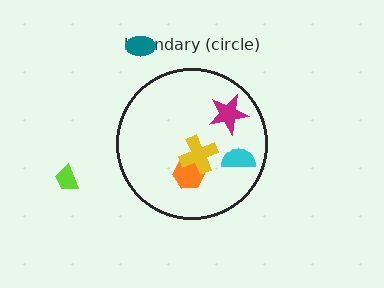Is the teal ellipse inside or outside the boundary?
Outside.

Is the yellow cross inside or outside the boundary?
Inside.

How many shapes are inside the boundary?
4 inside, 2 outside.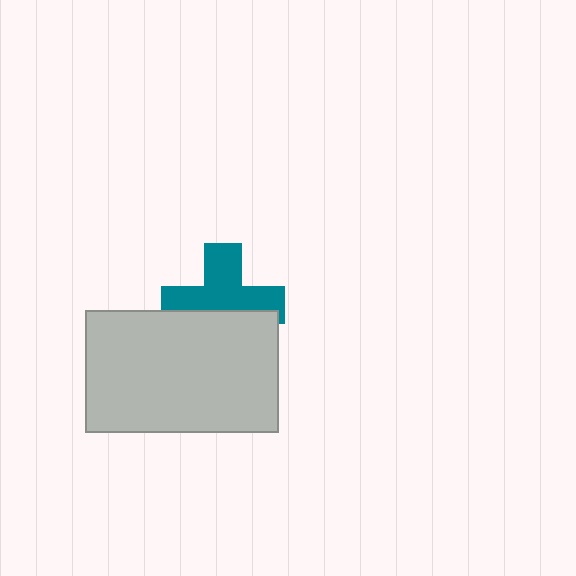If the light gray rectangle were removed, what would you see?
You would see the complete teal cross.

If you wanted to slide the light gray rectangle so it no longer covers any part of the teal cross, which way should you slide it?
Slide it down — that is the most direct way to separate the two shapes.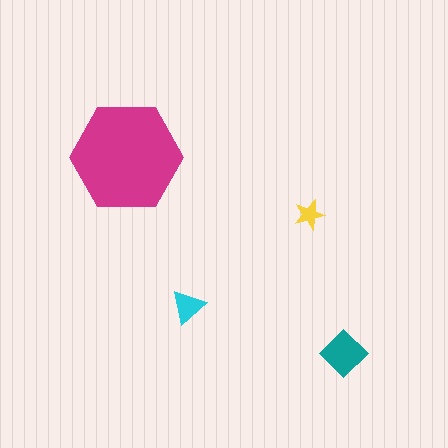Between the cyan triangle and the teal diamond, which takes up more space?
The teal diamond.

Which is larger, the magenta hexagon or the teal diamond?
The magenta hexagon.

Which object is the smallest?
The yellow star.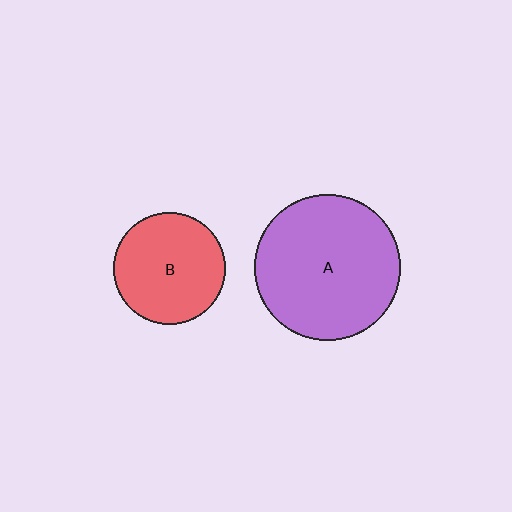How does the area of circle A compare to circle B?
Approximately 1.7 times.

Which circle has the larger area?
Circle A (purple).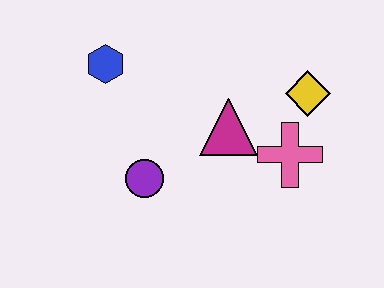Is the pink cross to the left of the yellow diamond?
Yes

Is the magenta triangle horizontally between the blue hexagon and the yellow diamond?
Yes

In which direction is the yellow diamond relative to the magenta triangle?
The yellow diamond is to the right of the magenta triangle.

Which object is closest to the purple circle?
The magenta triangle is closest to the purple circle.